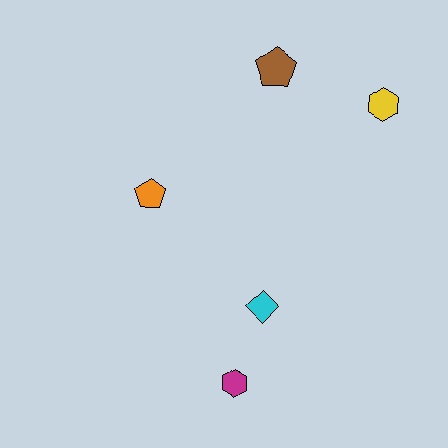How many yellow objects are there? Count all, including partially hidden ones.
There is 1 yellow object.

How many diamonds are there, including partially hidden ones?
There is 1 diamond.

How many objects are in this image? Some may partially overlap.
There are 5 objects.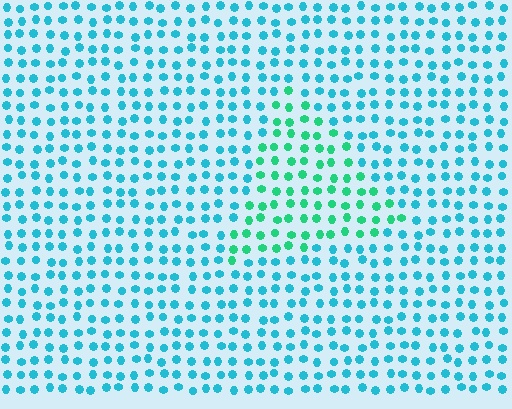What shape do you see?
I see a triangle.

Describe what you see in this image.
The image is filled with small cyan elements in a uniform arrangement. A triangle-shaped region is visible where the elements are tinted to a slightly different hue, forming a subtle color boundary.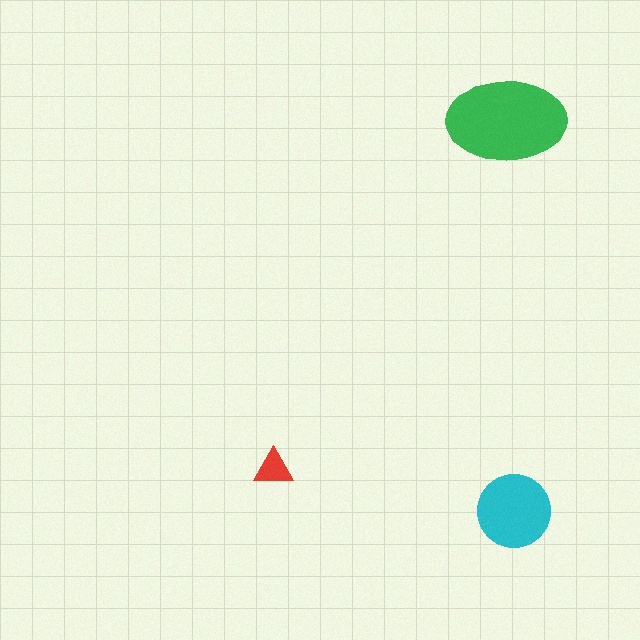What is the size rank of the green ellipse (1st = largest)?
1st.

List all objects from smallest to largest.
The red triangle, the cyan circle, the green ellipse.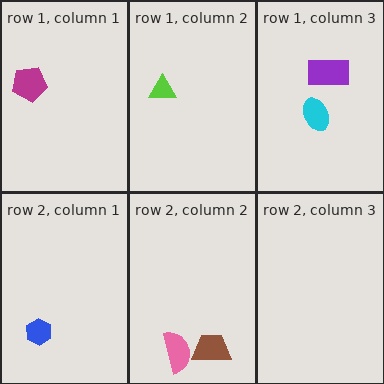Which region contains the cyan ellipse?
The row 1, column 3 region.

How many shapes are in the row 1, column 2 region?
1.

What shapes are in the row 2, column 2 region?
The brown trapezoid, the pink semicircle.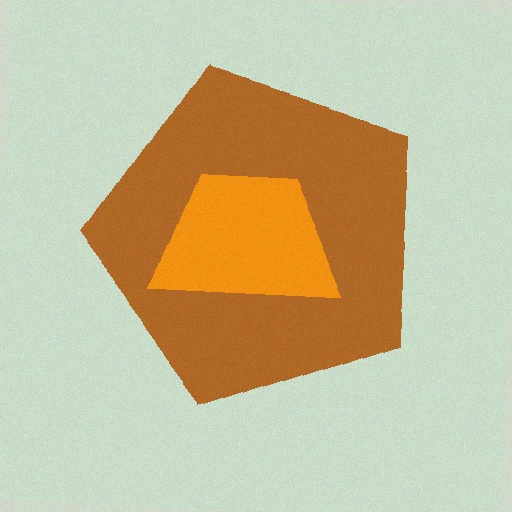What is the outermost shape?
The brown pentagon.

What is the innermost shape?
The orange trapezoid.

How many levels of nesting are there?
2.